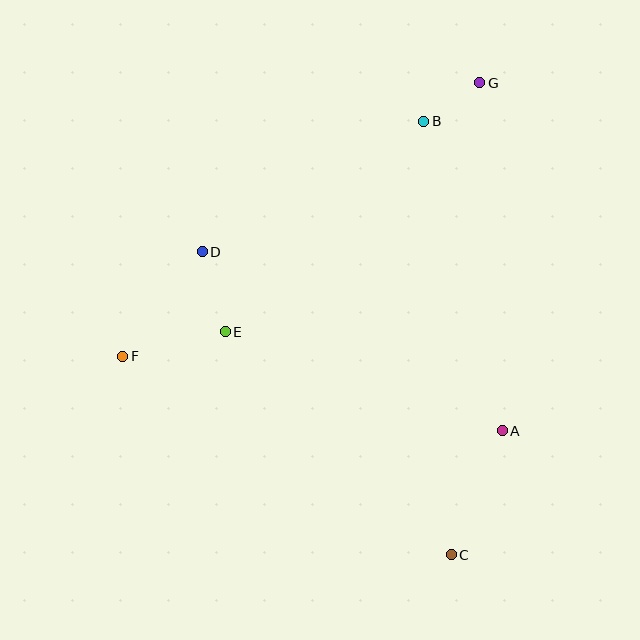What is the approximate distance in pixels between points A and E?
The distance between A and E is approximately 294 pixels.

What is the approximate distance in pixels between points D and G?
The distance between D and G is approximately 325 pixels.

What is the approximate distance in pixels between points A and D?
The distance between A and D is approximately 349 pixels.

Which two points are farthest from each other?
Points C and G are farthest from each other.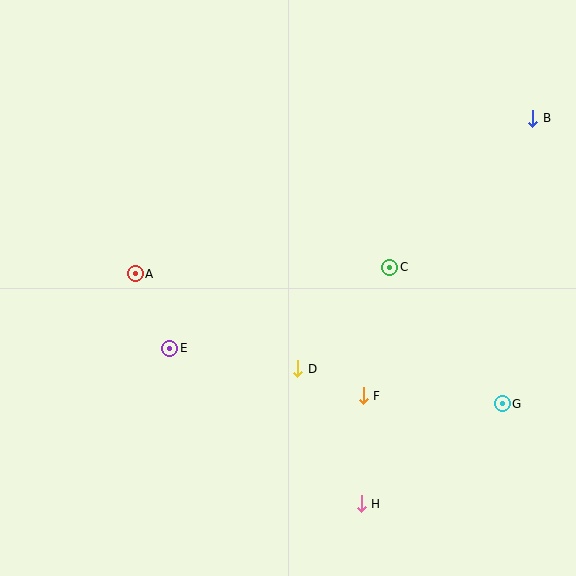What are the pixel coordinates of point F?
Point F is at (363, 396).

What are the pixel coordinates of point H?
Point H is at (361, 504).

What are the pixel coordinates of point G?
Point G is at (502, 404).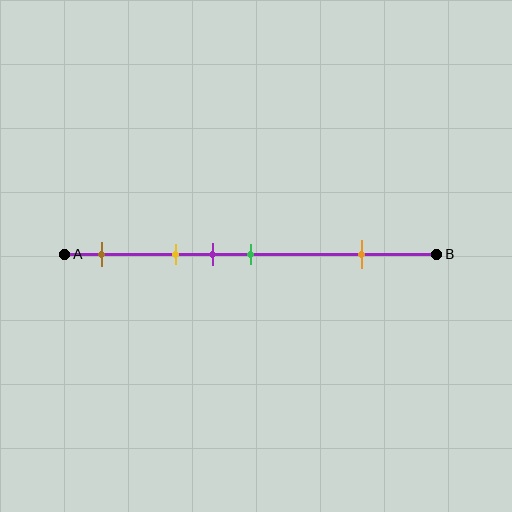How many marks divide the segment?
There are 5 marks dividing the segment.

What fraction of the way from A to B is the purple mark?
The purple mark is approximately 40% (0.4) of the way from A to B.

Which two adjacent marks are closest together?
The purple and green marks are the closest adjacent pair.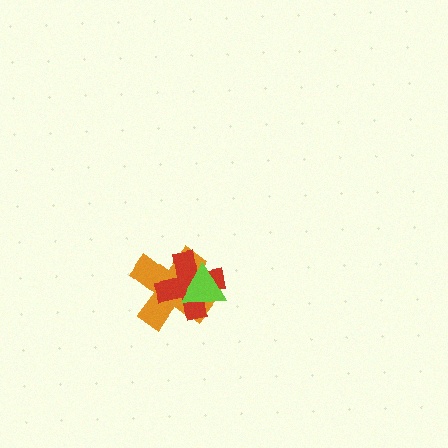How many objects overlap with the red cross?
2 objects overlap with the red cross.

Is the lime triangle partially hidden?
No, no other shape covers it.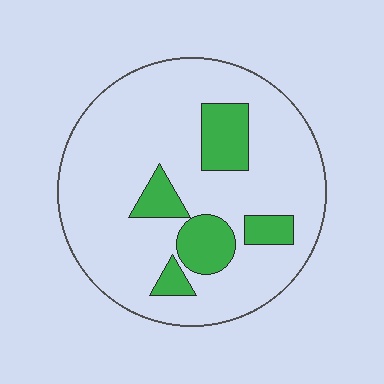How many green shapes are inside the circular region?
5.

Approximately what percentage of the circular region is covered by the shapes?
Approximately 20%.